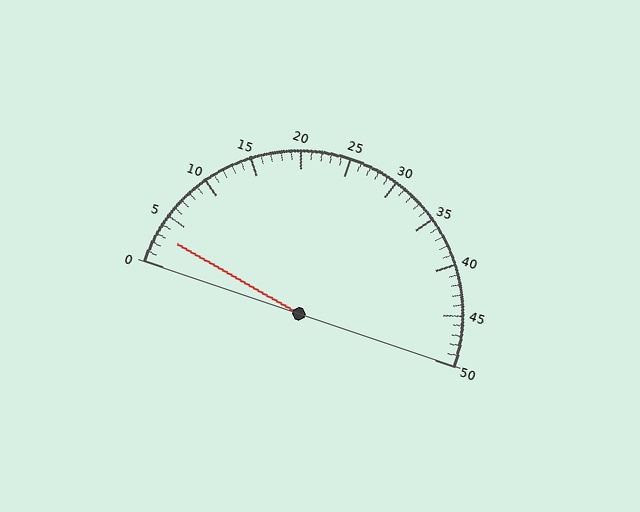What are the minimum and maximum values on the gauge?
The gauge ranges from 0 to 50.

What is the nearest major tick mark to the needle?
The nearest major tick mark is 5.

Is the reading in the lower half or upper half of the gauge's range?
The reading is in the lower half of the range (0 to 50).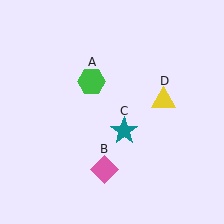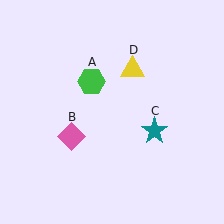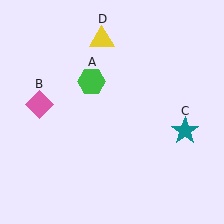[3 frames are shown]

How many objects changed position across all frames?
3 objects changed position: pink diamond (object B), teal star (object C), yellow triangle (object D).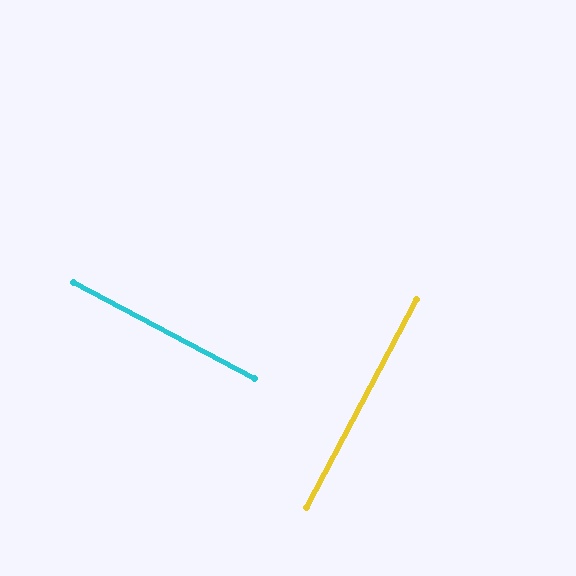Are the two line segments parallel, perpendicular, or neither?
Perpendicular — they meet at approximately 90°.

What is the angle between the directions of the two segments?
Approximately 90 degrees.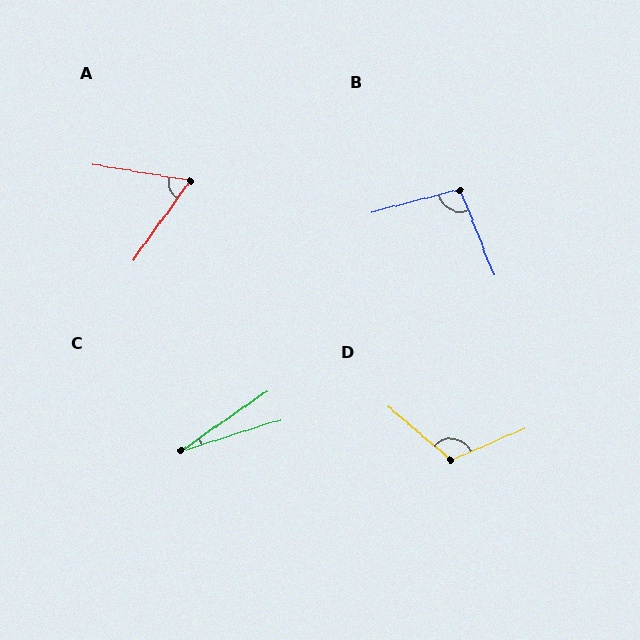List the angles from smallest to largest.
C (17°), A (64°), B (98°), D (117°).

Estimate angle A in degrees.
Approximately 64 degrees.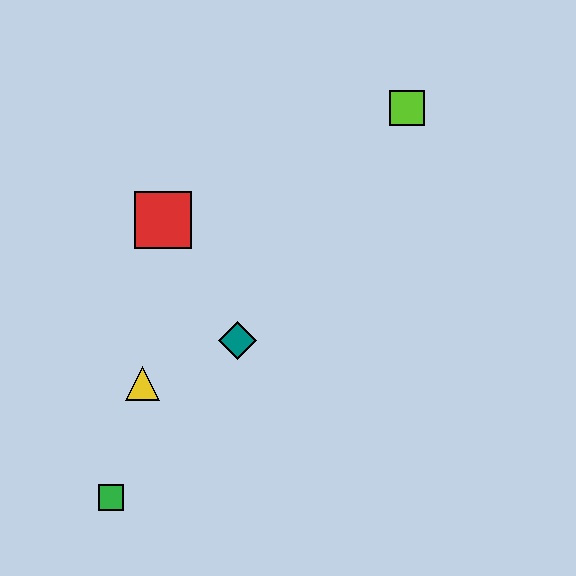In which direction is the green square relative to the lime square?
The green square is below the lime square.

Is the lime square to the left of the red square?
No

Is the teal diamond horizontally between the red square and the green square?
No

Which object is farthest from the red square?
The green square is farthest from the red square.